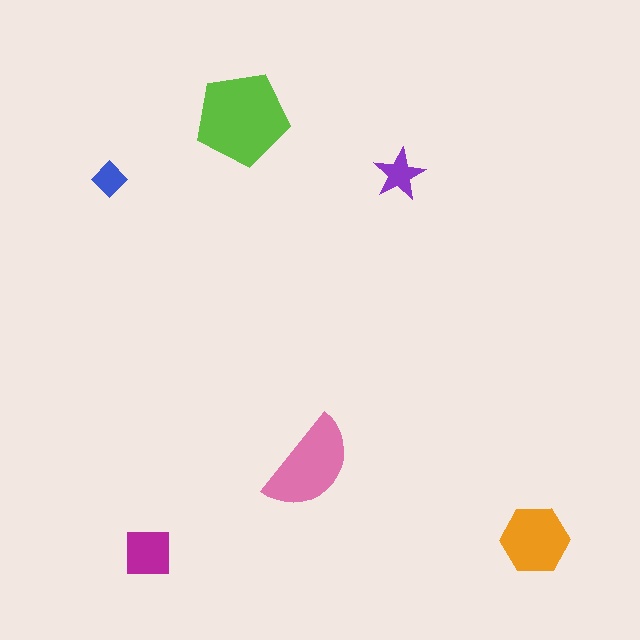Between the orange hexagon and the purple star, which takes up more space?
The orange hexagon.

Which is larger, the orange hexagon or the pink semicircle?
The pink semicircle.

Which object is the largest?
The lime pentagon.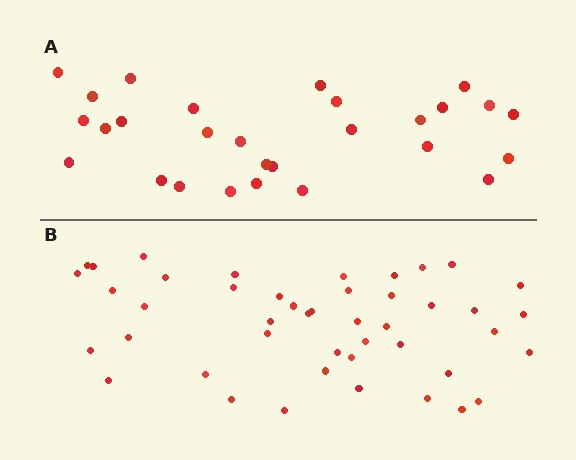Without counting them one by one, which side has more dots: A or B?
Region B (the bottom region) has more dots.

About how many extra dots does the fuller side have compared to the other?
Region B has approximately 15 more dots than region A.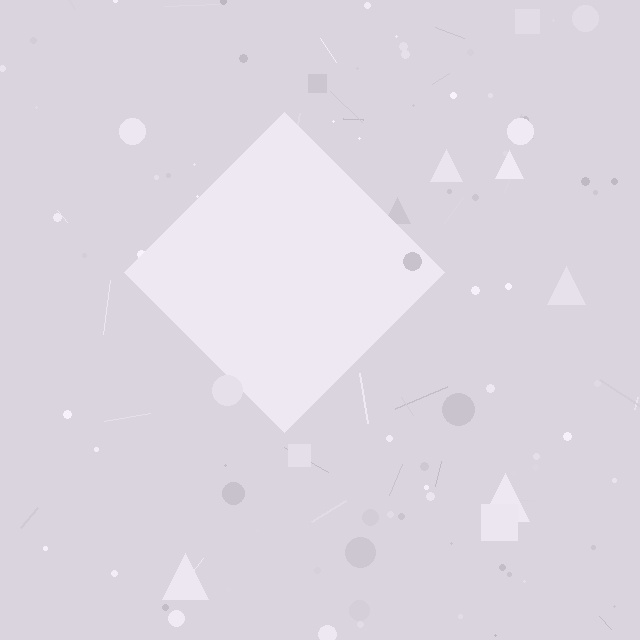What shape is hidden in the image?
A diamond is hidden in the image.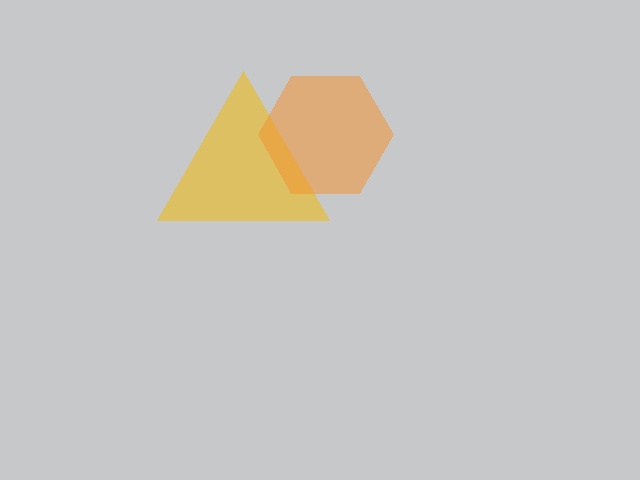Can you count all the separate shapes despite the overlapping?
Yes, there are 2 separate shapes.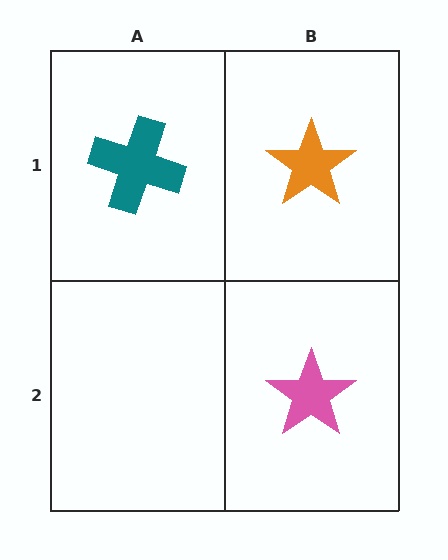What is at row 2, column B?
A pink star.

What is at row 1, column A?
A teal cross.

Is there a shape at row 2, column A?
No, that cell is empty.